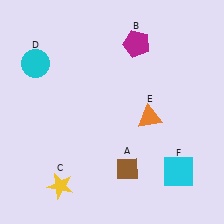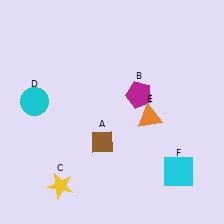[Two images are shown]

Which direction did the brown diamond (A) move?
The brown diamond (A) moved up.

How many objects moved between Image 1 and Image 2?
3 objects moved between the two images.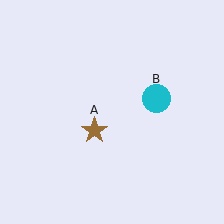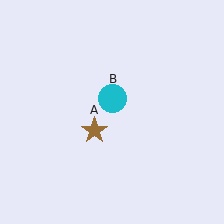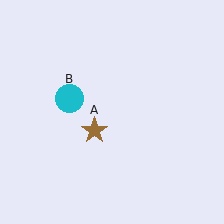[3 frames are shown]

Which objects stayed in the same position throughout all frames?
Brown star (object A) remained stationary.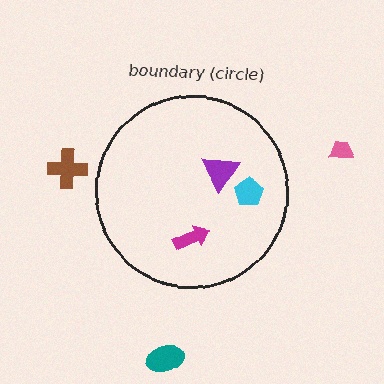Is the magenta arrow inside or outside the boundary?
Inside.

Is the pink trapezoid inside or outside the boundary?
Outside.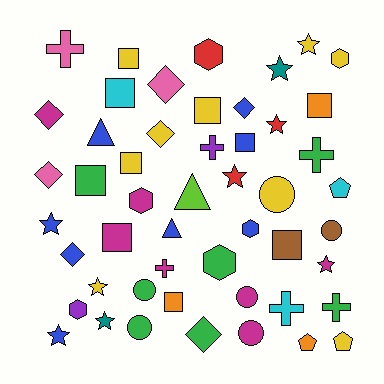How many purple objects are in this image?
There are 2 purple objects.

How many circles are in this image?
There are 6 circles.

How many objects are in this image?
There are 50 objects.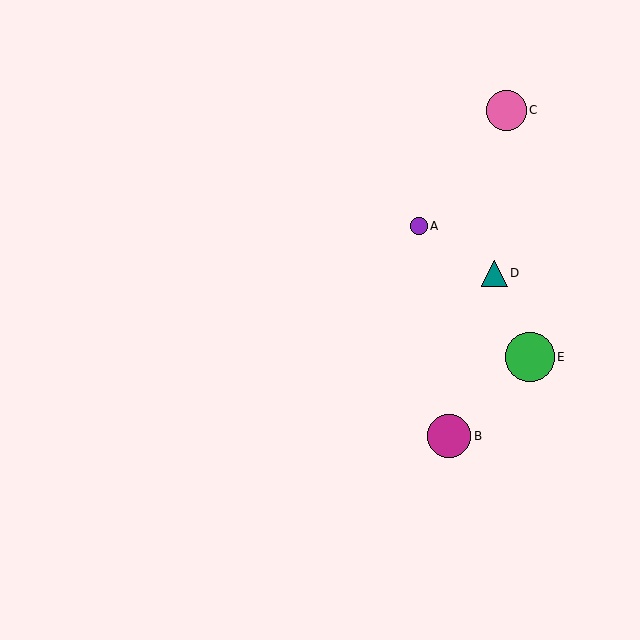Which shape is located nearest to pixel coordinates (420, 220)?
The purple circle (labeled A) at (419, 226) is nearest to that location.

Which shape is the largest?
The green circle (labeled E) is the largest.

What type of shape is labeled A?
Shape A is a purple circle.